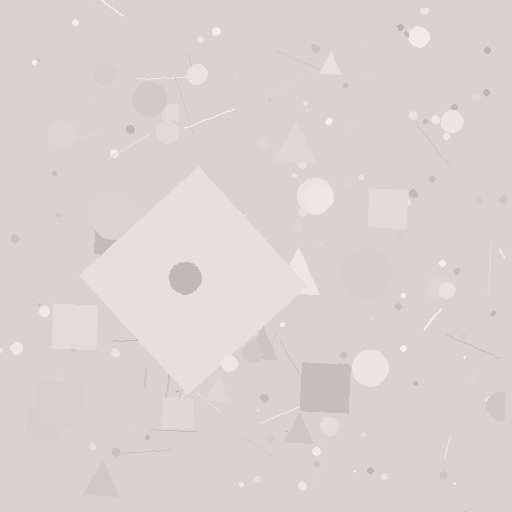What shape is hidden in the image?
A diamond is hidden in the image.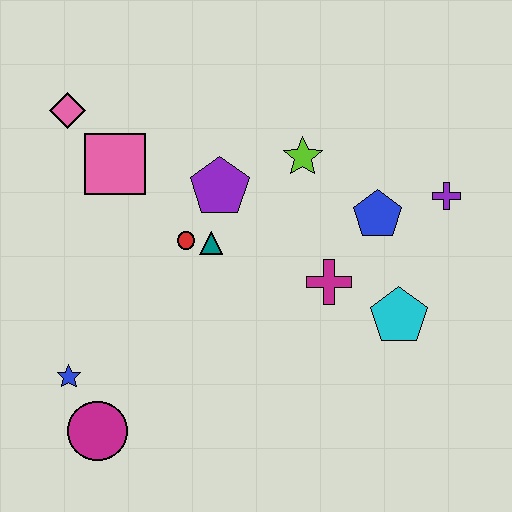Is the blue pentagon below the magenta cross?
No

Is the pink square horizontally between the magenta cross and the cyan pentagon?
No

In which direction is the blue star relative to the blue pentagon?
The blue star is to the left of the blue pentagon.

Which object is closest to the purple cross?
The blue pentagon is closest to the purple cross.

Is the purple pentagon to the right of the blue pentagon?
No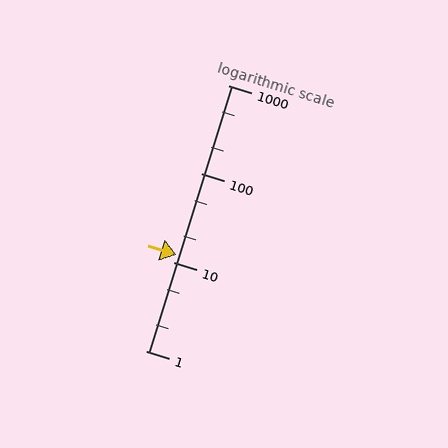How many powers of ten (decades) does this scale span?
The scale spans 3 decades, from 1 to 1000.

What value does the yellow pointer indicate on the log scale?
The pointer indicates approximately 12.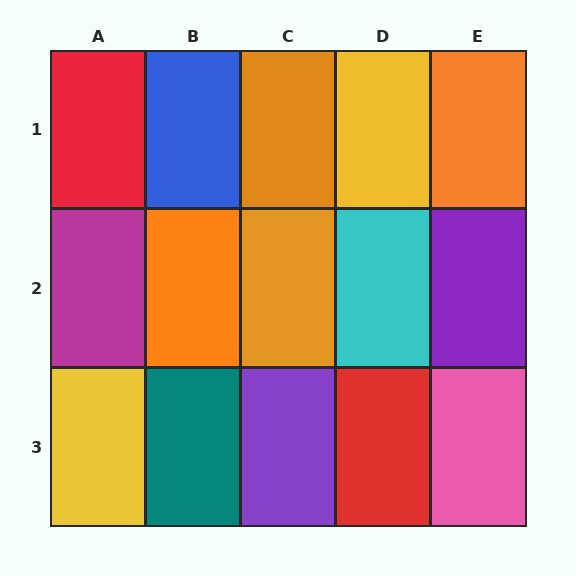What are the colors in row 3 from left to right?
Yellow, teal, purple, red, pink.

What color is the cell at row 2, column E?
Purple.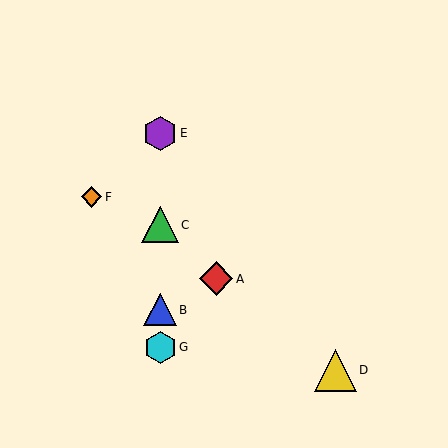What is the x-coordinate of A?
Object A is at x≈216.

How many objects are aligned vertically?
4 objects (B, C, E, G) are aligned vertically.